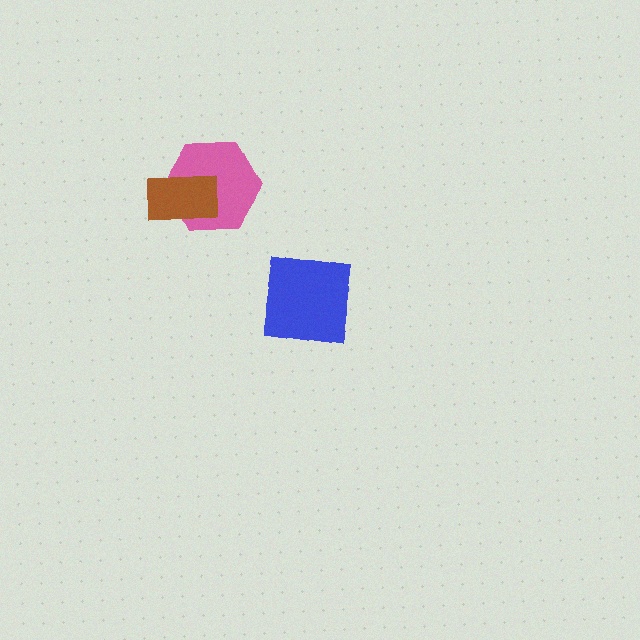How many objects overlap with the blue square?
0 objects overlap with the blue square.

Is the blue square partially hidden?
No, no other shape covers it.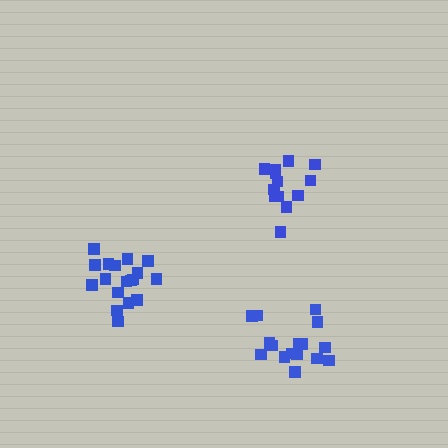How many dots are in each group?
Group 1: 13 dots, Group 2: 18 dots, Group 3: 16 dots (47 total).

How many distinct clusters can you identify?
There are 3 distinct clusters.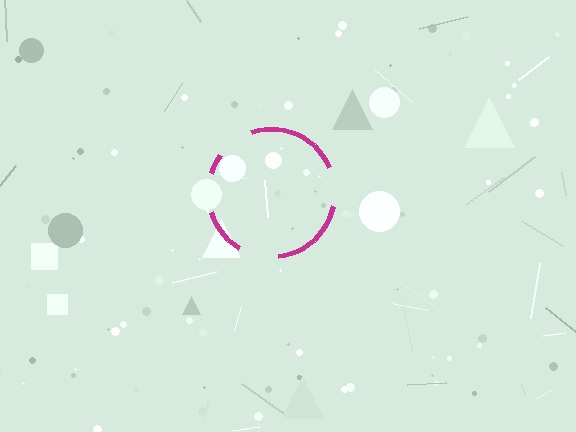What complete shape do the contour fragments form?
The contour fragments form a circle.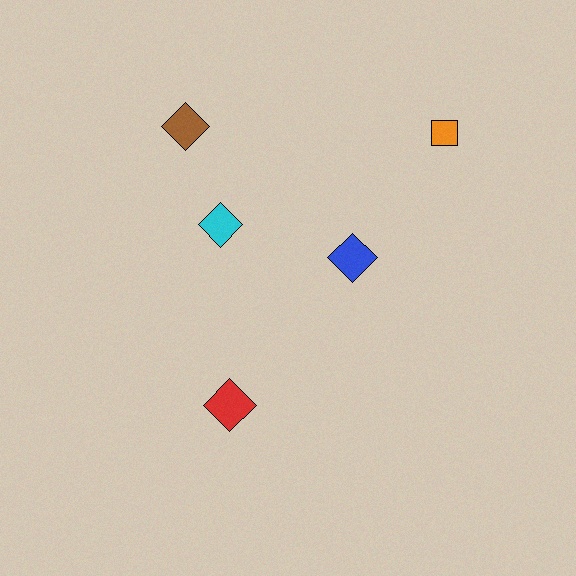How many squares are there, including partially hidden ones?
There is 1 square.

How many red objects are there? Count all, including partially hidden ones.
There is 1 red object.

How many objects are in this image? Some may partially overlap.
There are 5 objects.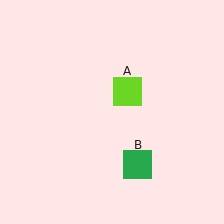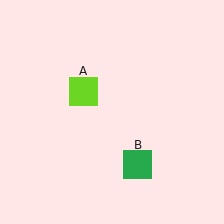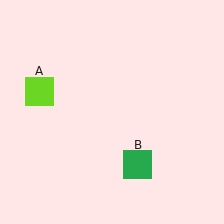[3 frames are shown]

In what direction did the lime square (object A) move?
The lime square (object A) moved left.